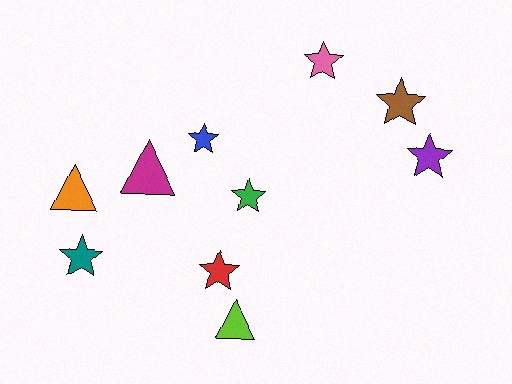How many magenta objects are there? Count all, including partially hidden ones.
There is 1 magenta object.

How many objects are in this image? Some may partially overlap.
There are 10 objects.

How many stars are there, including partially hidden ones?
There are 7 stars.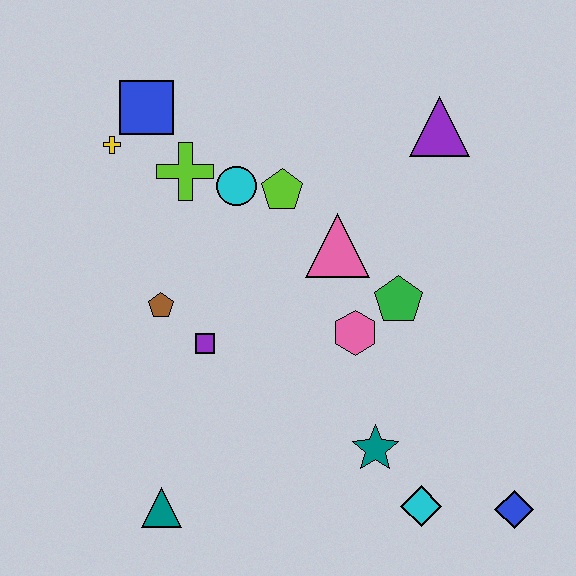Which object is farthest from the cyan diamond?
The blue square is farthest from the cyan diamond.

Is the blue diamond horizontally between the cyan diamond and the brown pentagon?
No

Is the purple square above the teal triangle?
Yes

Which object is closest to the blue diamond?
The cyan diamond is closest to the blue diamond.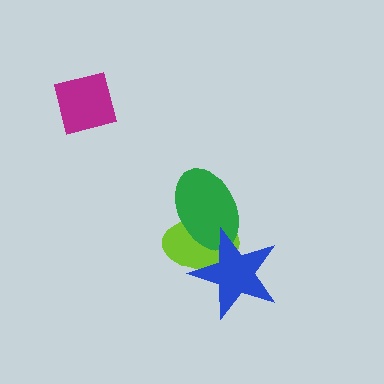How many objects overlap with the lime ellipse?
2 objects overlap with the lime ellipse.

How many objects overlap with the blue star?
2 objects overlap with the blue star.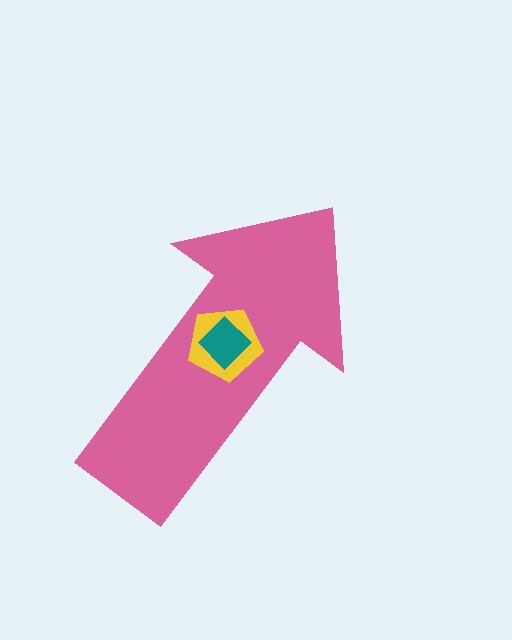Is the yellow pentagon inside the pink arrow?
Yes.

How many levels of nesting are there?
3.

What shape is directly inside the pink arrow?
The yellow pentagon.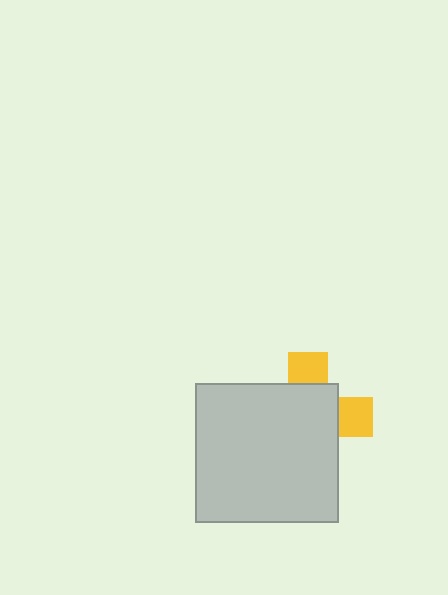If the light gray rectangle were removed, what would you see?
You would see the complete yellow cross.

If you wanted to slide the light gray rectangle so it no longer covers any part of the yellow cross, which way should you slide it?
Slide it toward the lower-left — that is the most direct way to separate the two shapes.